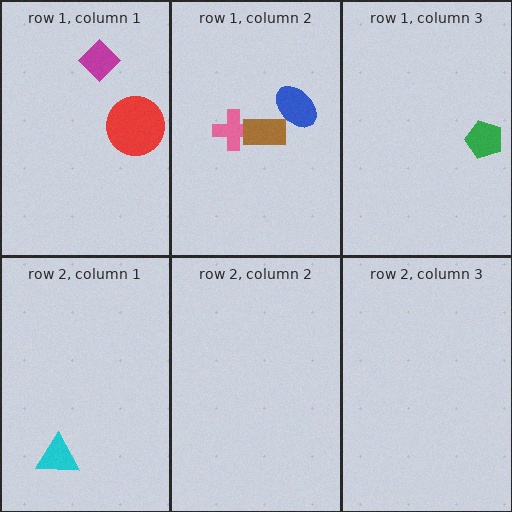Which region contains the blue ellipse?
The row 1, column 2 region.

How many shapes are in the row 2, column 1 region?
1.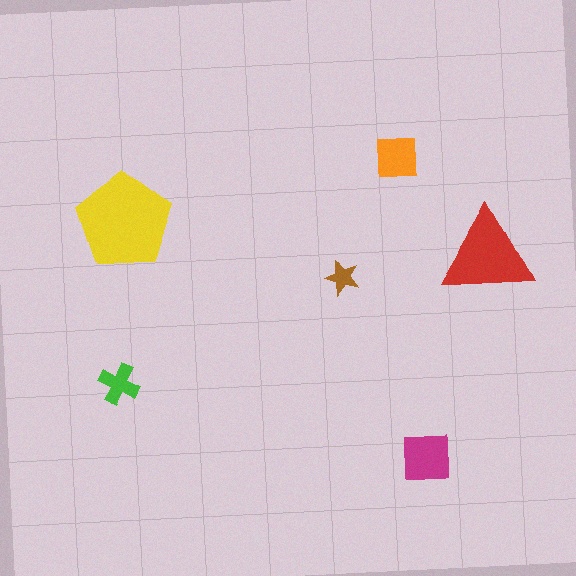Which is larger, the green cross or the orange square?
The orange square.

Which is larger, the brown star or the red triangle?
The red triangle.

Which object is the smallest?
The brown star.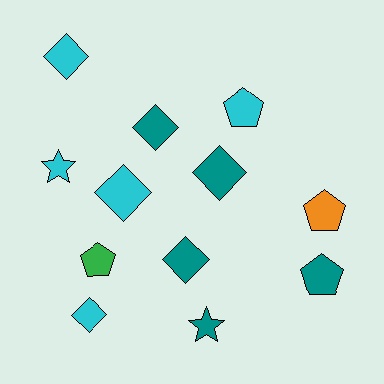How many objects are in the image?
There are 12 objects.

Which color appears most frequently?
Cyan, with 5 objects.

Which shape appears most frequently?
Diamond, with 6 objects.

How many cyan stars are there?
There is 1 cyan star.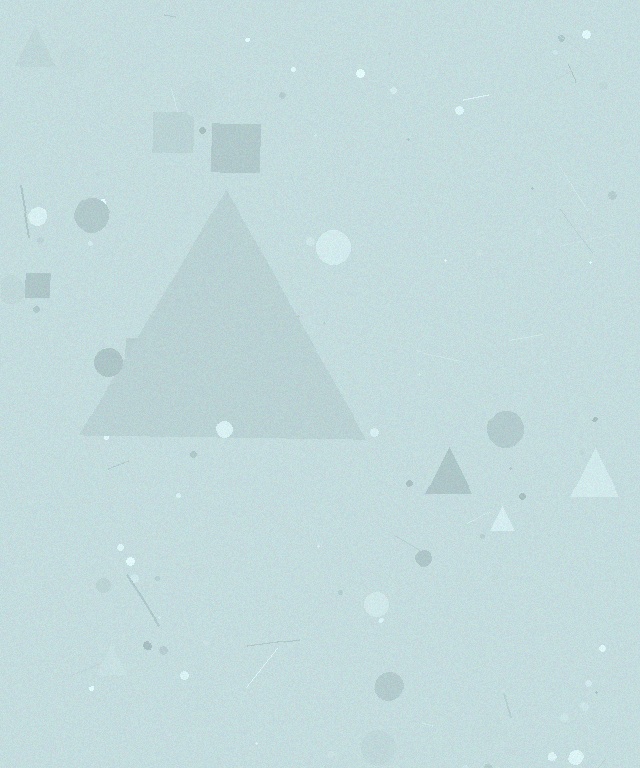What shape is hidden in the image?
A triangle is hidden in the image.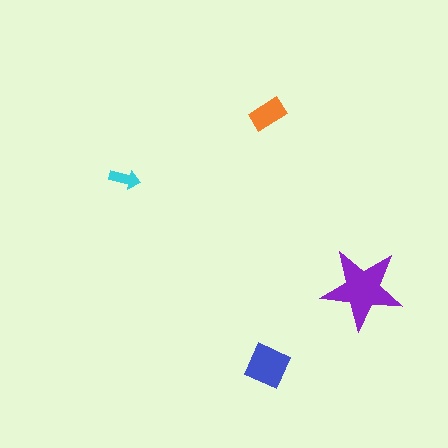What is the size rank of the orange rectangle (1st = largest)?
3rd.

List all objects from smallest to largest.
The cyan arrow, the orange rectangle, the blue diamond, the purple star.